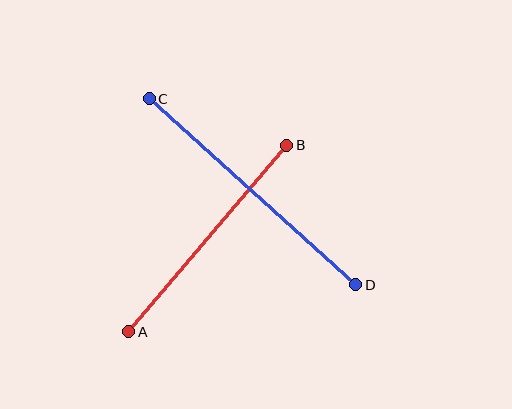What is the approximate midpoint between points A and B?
The midpoint is at approximately (208, 238) pixels.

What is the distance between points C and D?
The distance is approximately 278 pixels.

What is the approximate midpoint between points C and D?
The midpoint is at approximately (252, 192) pixels.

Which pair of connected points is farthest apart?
Points C and D are farthest apart.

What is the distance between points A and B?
The distance is approximately 245 pixels.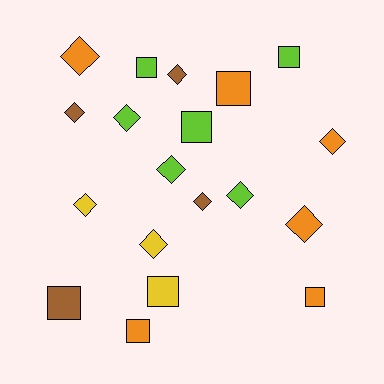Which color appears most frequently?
Orange, with 6 objects.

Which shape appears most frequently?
Diamond, with 11 objects.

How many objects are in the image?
There are 19 objects.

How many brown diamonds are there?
There are 3 brown diamonds.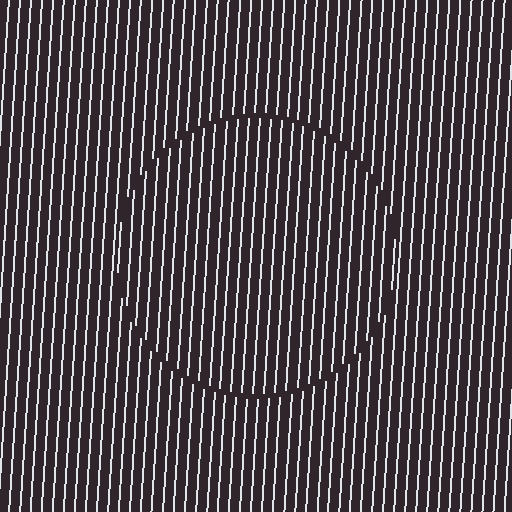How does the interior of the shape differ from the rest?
The interior of the shape contains the same grating, shifted by half a period — the contour is defined by the phase discontinuity where line-ends from the inner and outer gratings abut.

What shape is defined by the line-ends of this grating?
An illusory circle. The interior of the shape contains the same grating, shifted by half a period — the contour is defined by the phase discontinuity where line-ends from the inner and outer gratings abut.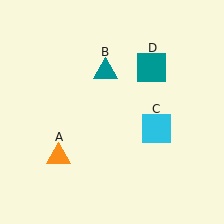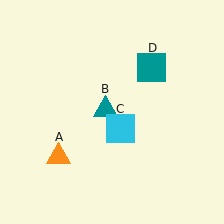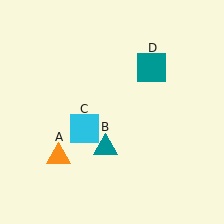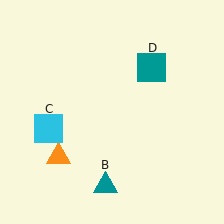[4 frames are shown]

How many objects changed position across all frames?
2 objects changed position: teal triangle (object B), cyan square (object C).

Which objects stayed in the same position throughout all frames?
Orange triangle (object A) and teal square (object D) remained stationary.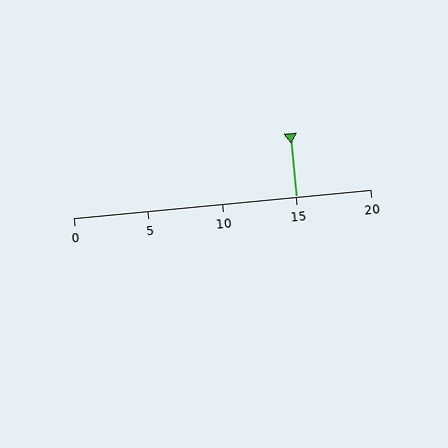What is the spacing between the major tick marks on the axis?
The major ticks are spaced 5 apart.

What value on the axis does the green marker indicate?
The marker indicates approximately 15.